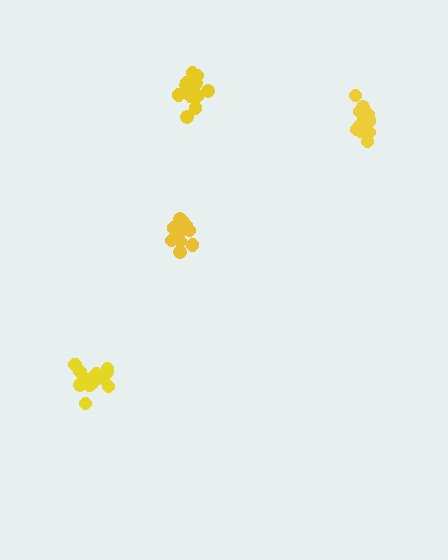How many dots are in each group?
Group 1: 11 dots, Group 2: 15 dots, Group 3: 12 dots, Group 4: 17 dots (55 total).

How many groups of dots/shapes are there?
There are 4 groups.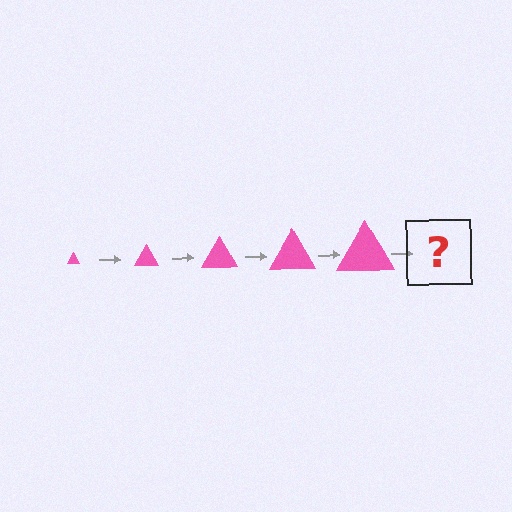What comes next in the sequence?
The next element should be a pink triangle, larger than the previous one.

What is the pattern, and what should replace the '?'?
The pattern is that the triangle gets progressively larger each step. The '?' should be a pink triangle, larger than the previous one.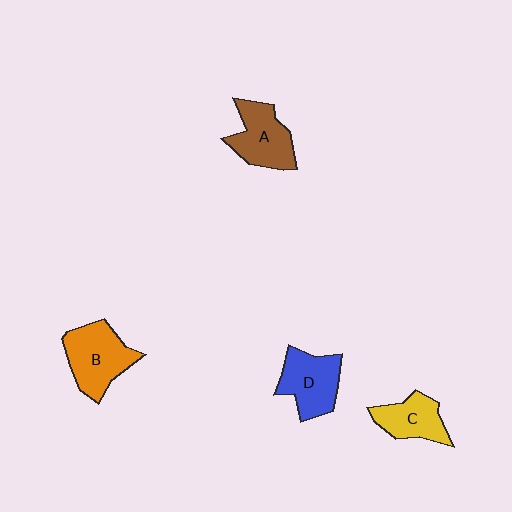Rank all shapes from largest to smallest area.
From largest to smallest: B (orange), D (blue), A (brown), C (yellow).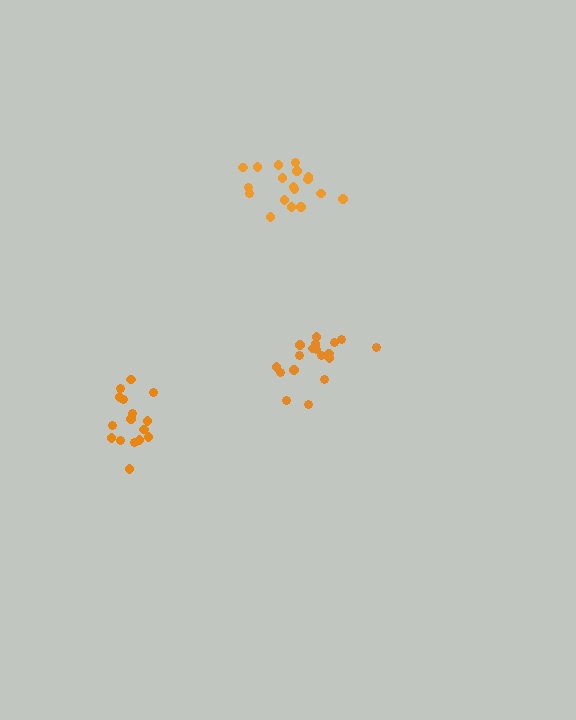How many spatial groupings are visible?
There are 3 spatial groupings.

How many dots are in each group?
Group 1: 16 dots, Group 2: 18 dots, Group 3: 18 dots (52 total).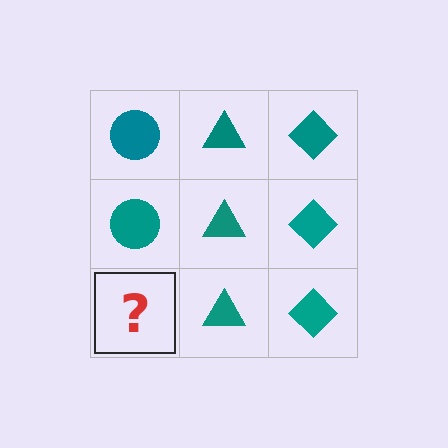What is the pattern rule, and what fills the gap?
The rule is that each column has a consistent shape. The gap should be filled with a teal circle.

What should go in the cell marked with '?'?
The missing cell should contain a teal circle.